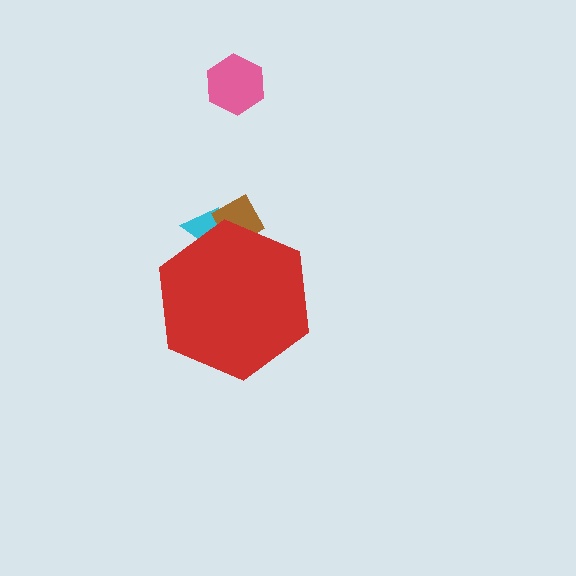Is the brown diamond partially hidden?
Yes, the brown diamond is partially hidden behind the red hexagon.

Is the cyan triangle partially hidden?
Yes, the cyan triangle is partially hidden behind the red hexagon.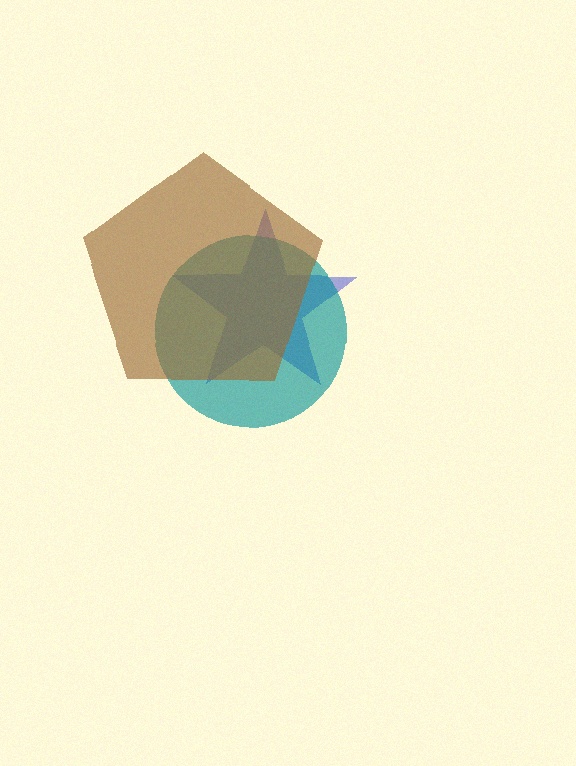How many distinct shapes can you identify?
There are 3 distinct shapes: a blue star, a teal circle, a brown pentagon.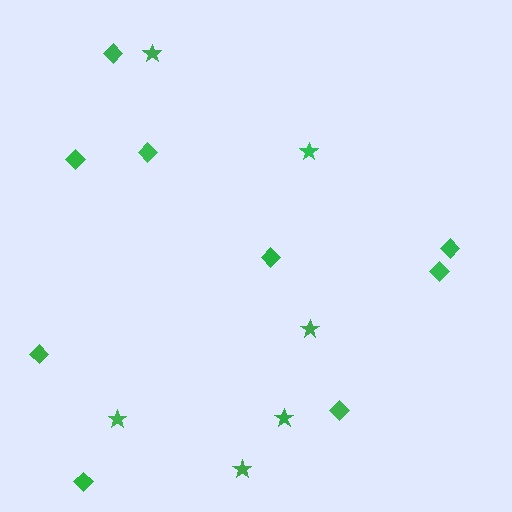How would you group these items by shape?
There are 2 groups: one group of stars (6) and one group of diamonds (9).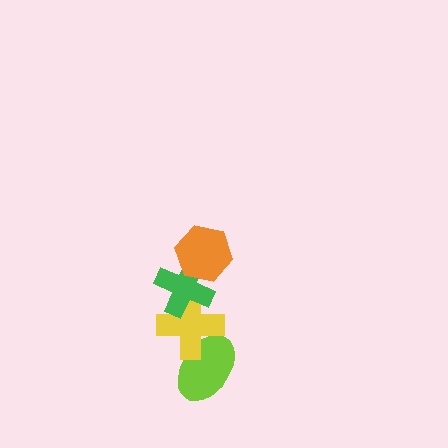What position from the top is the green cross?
The green cross is 2nd from the top.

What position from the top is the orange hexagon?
The orange hexagon is 1st from the top.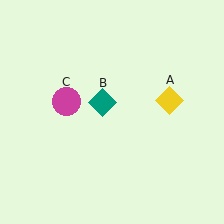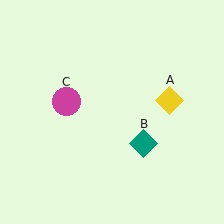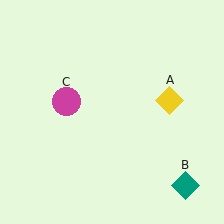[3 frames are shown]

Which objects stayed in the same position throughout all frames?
Yellow diamond (object A) and magenta circle (object C) remained stationary.